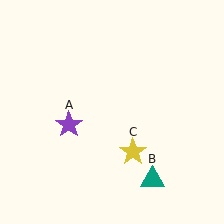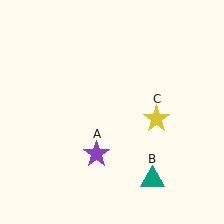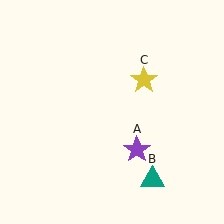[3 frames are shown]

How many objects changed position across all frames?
2 objects changed position: purple star (object A), yellow star (object C).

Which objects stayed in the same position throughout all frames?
Teal triangle (object B) remained stationary.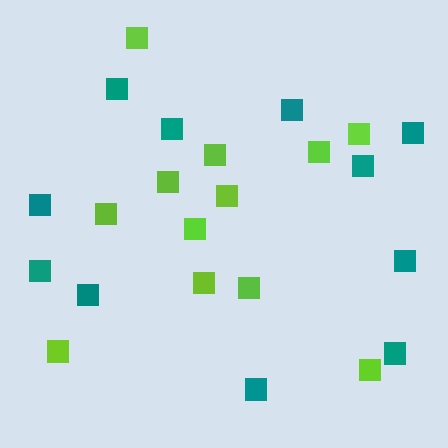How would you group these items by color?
There are 2 groups: one group of teal squares (11) and one group of lime squares (12).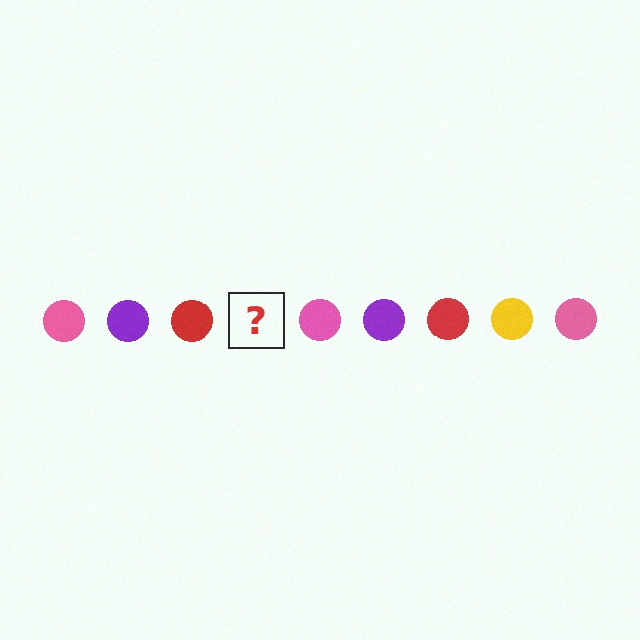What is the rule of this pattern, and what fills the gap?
The rule is that the pattern cycles through pink, purple, red, yellow circles. The gap should be filled with a yellow circle.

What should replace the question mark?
The question mark should be replaced with a yellow circle.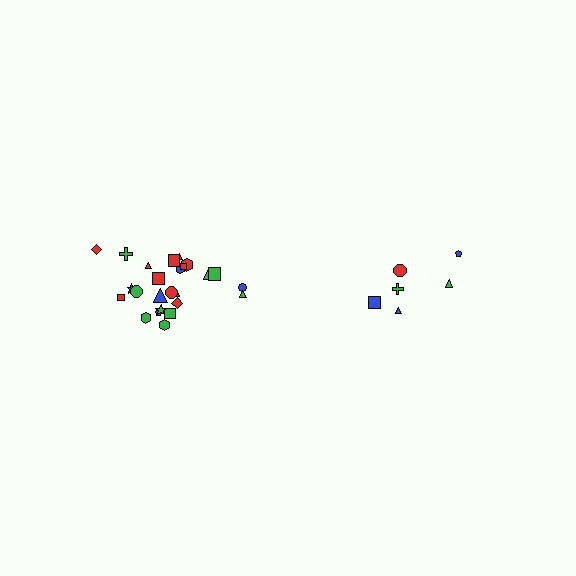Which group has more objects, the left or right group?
The left group.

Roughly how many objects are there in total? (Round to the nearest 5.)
Roughly 30 objects in total.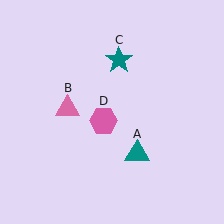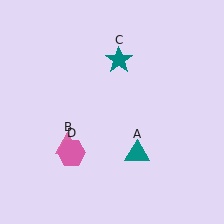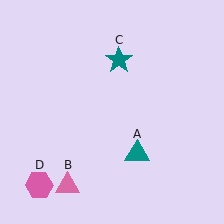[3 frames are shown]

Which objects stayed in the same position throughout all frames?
Teal triangle (object A) and teal star (object C) remained stationary.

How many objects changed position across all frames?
2 objects changed position: pink triangle (object B), pink hexagon (object D).